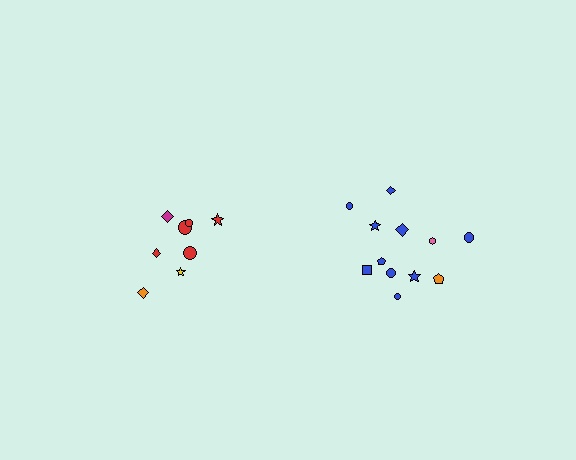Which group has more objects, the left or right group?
The right group.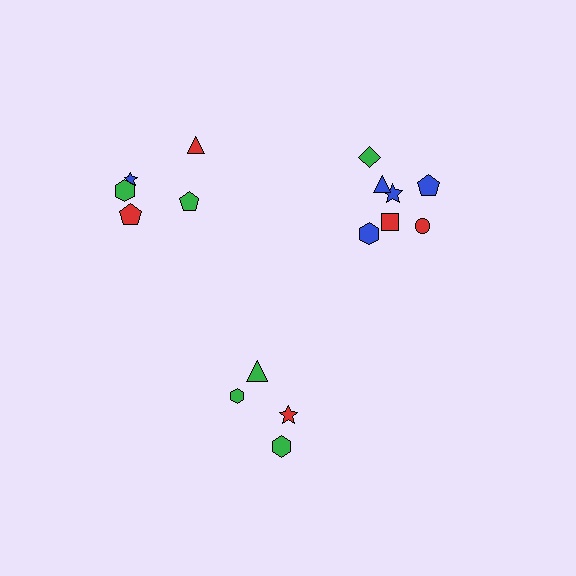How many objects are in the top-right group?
There are 7 objects.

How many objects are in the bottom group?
There are 4 objects.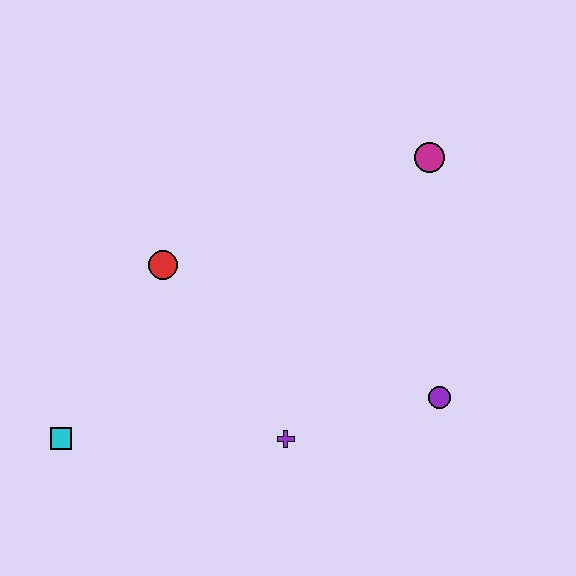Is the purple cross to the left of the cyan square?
No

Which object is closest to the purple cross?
The purple circle is closest to the purple cross.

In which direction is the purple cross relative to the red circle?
The purple cross is below the red circle.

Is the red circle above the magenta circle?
No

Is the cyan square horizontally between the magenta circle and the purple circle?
No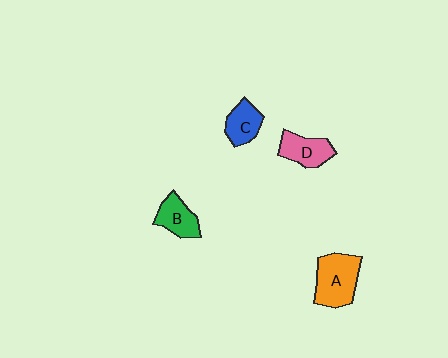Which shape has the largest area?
Shape A (orange).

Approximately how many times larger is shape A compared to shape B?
Approximately 1.6 times.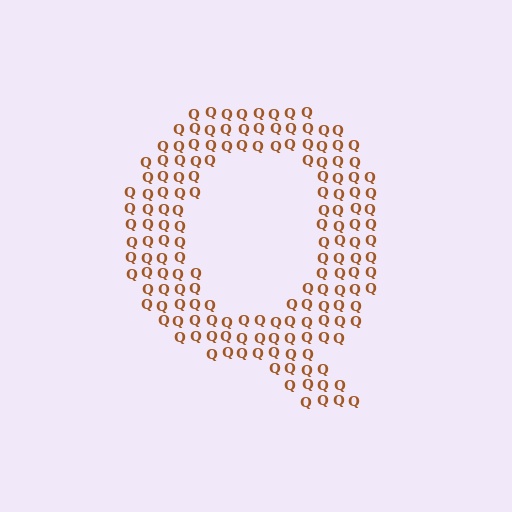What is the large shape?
The large shape is the letter Q.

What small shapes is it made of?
It is made of small letter Q's.